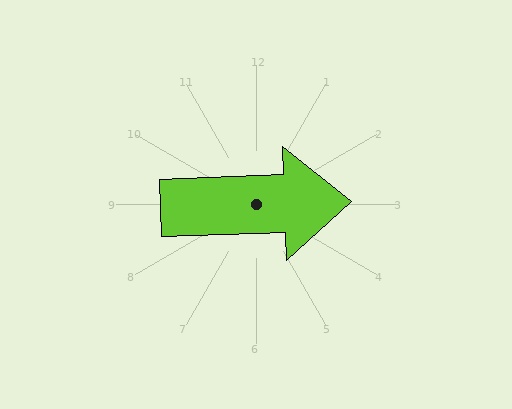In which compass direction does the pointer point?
East.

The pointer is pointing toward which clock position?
Roughly 3 o'clock.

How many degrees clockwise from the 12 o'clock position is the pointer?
Approximately 88 degrees.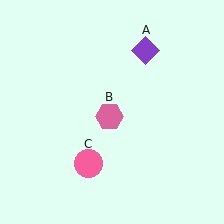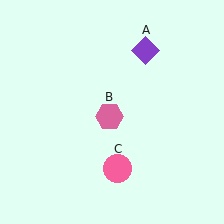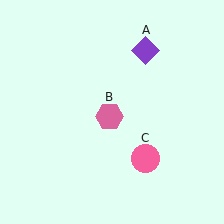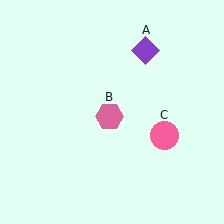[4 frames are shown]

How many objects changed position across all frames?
1 object changed position: pink circle (object C).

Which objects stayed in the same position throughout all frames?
Purple diamond (object A) and pink hexagon (object B) remained stationary.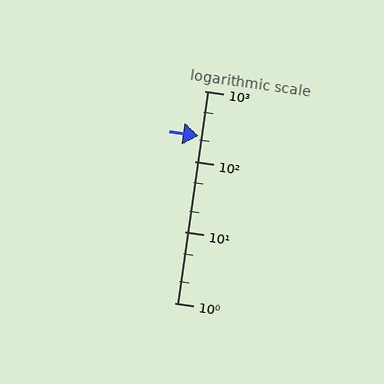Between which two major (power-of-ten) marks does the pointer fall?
The pointer is between 100 and 1000.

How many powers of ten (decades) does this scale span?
The scale spans 3 decades, from 1 to 1000.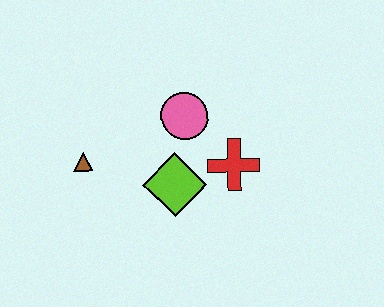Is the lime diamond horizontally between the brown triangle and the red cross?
Yes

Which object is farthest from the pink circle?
The brown triangle is farthest from the pink circle.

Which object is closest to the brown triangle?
The lime diamond is closest to the brown triangle.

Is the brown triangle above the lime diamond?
Yes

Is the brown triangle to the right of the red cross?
No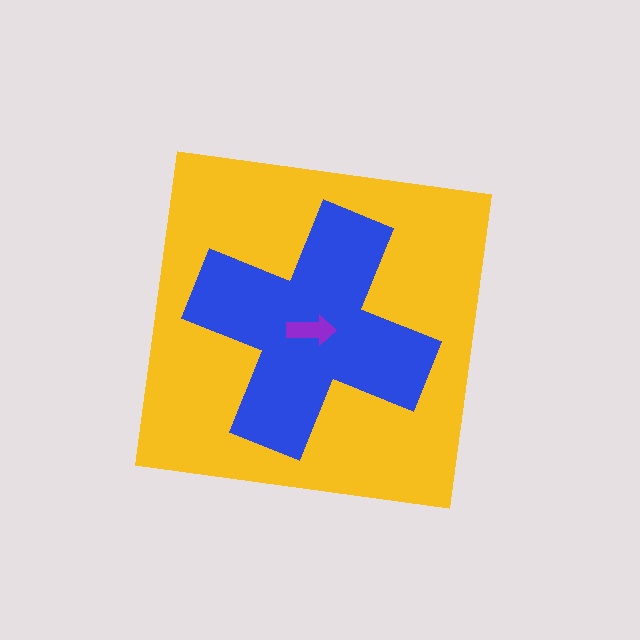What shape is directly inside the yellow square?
The blue cross.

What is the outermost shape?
The yellow square.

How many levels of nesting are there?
3.